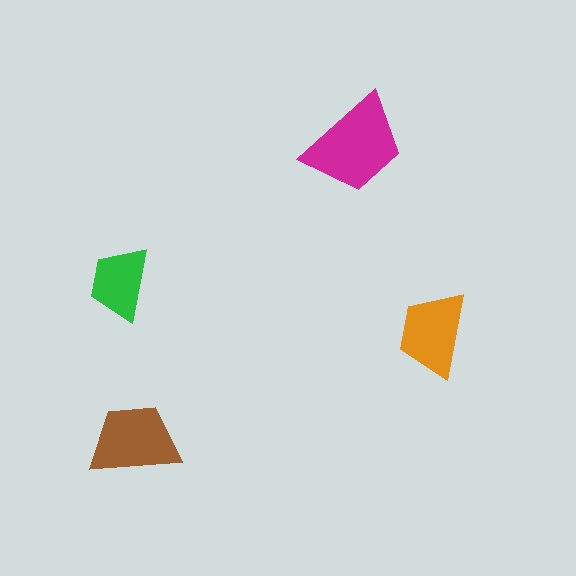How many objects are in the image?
There are 4 objects in the image.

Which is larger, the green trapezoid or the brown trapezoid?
The brown one.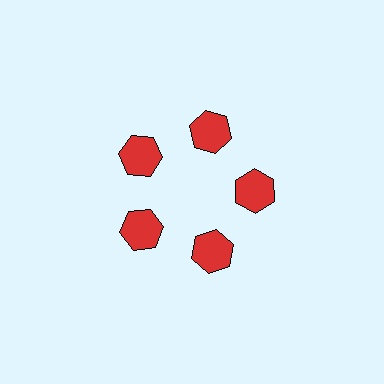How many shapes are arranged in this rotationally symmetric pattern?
There are 5 shapes, arranged in 5 groups of 1.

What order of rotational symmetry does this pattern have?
This pattern has 5-fold rotational symmetry.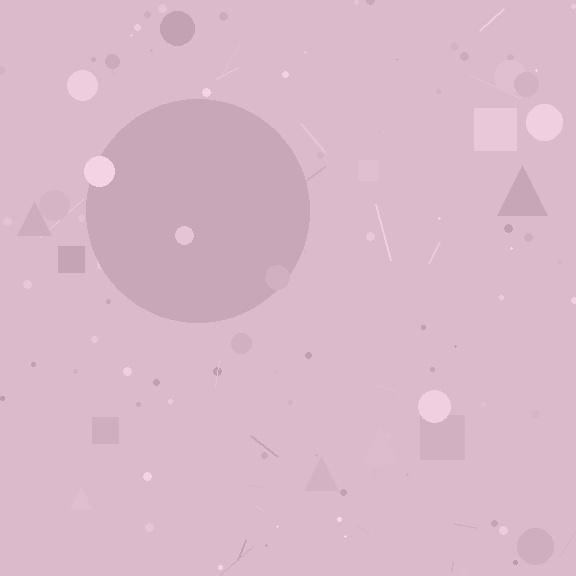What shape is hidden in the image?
A circle is hidden in the image.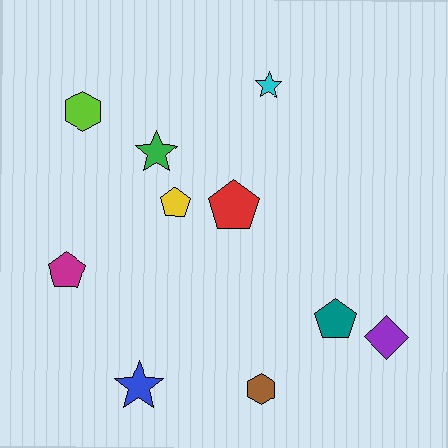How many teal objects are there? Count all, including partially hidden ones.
There is 1 teal object.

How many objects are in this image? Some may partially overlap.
There are 10 objects.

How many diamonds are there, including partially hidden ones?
There is 1 diamond.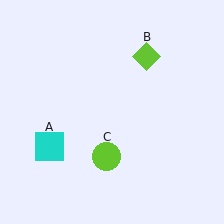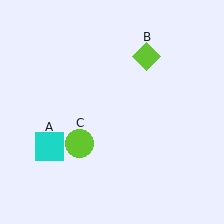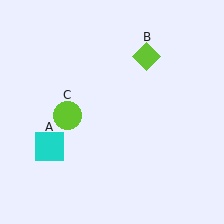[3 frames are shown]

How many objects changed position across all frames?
1 object changed position: lime circle (object C).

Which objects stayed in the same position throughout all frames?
Cyan square (object A) and lime diamond (object B) remained stationary.